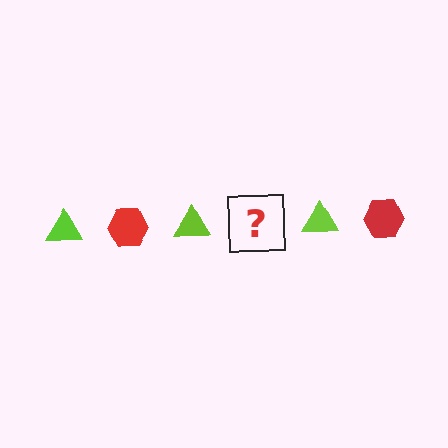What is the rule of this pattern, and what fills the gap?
The rule is that the pattern alternates between lime triangle and red hexagon. The gap should be filled with a red hexagon.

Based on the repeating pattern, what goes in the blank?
The blank should be a red hexagon.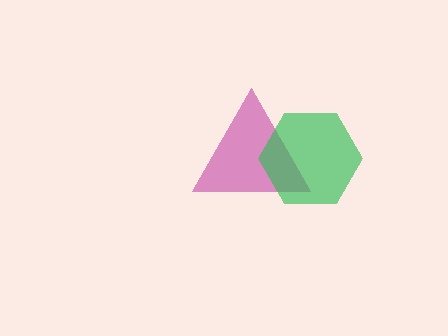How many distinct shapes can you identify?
There are 2 distinct shapes: a magenta triangle, a green hexagon.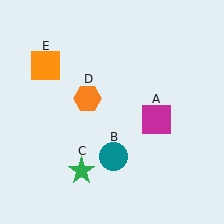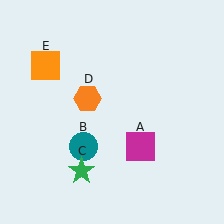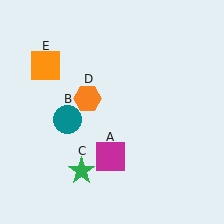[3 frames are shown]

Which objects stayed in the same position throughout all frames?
Green star (object C) and orange hexagon (object D) and orange square (object E) remained stationary.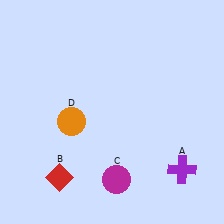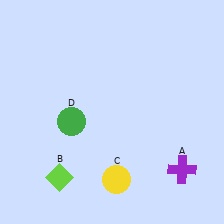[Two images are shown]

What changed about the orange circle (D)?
In Image 1, D is orange. In Image 2, it changed to green.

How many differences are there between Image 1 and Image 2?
There are 3 differences between the two images.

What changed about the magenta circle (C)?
In Image 1, C is magenta. In Image 2, it changed to yellow.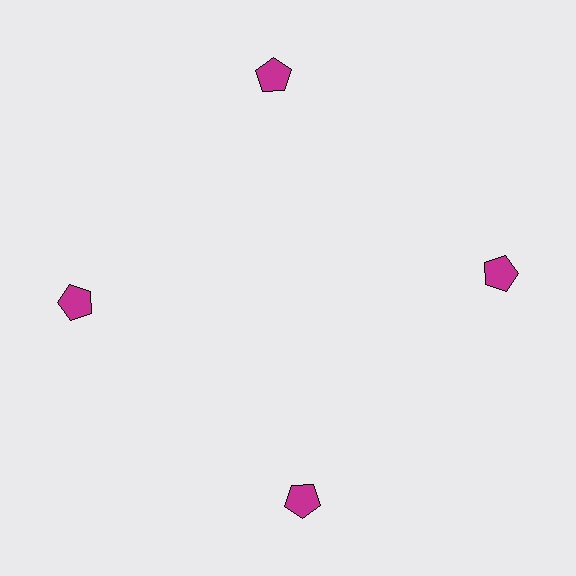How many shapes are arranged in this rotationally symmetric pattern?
There are 4 shapes, arranged in 4 groups of 1.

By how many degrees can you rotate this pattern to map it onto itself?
The pattern maps onto itself every 90 degrees of rotation.